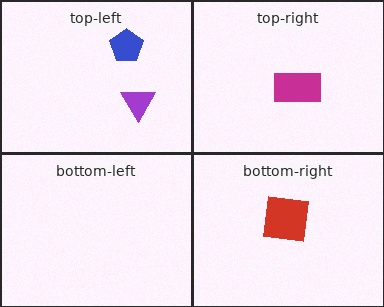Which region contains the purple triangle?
The top-left region.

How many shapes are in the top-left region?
2.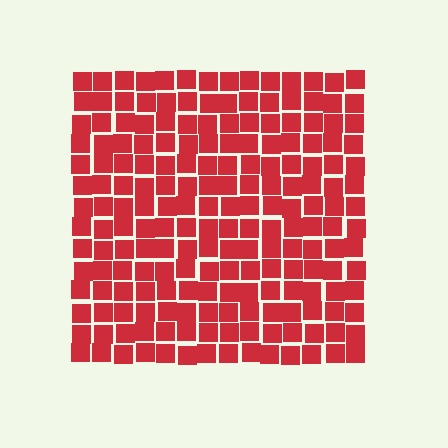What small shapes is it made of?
It is made of small squares.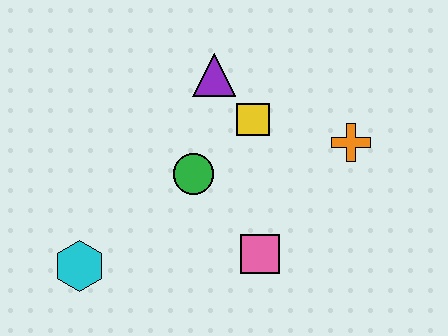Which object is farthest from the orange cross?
The cyan hexagon is farthest from the orange cross.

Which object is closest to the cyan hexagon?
The green circle is closest to the cyan hexagon.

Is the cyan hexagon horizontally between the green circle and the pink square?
No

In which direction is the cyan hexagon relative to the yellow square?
The cyan hexagon is to the left of the yellow square.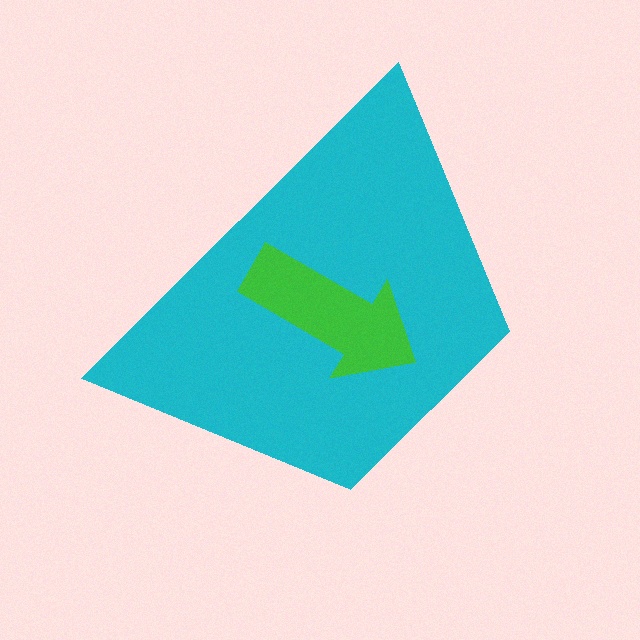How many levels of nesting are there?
2.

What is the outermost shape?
The cyan trapezoid.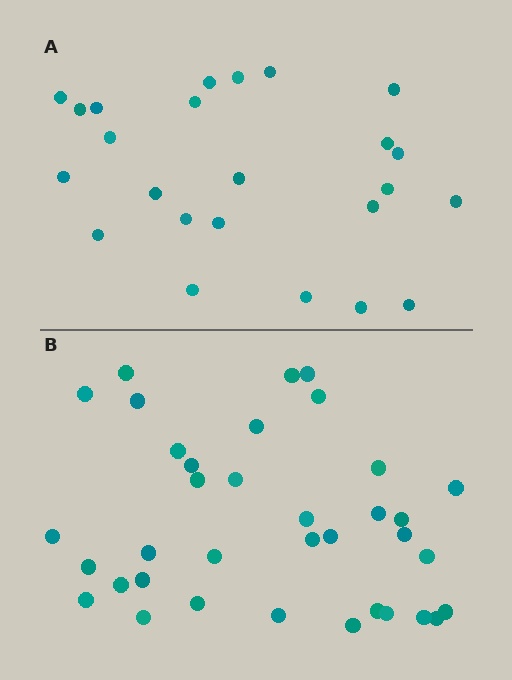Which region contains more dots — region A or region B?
Region B (the bottom region) has more dots.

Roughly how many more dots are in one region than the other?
Region B has roughly 12 or so more dots than region A.